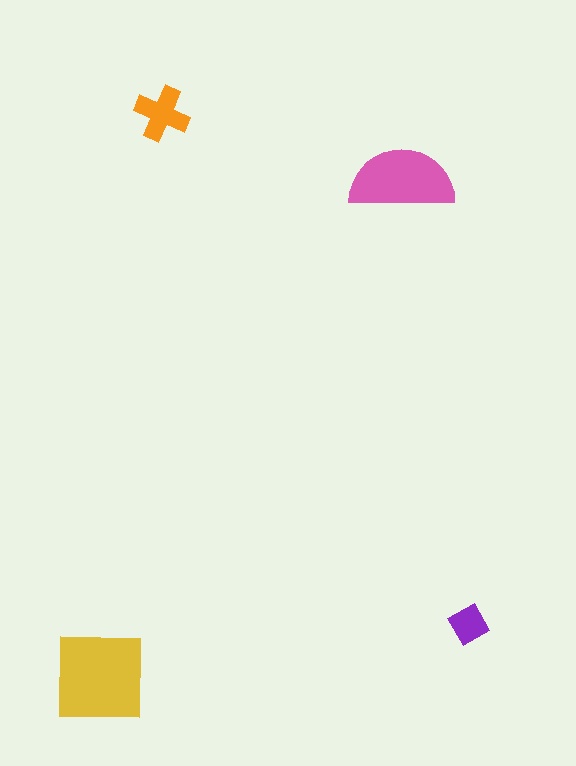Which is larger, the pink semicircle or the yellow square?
The yellow square.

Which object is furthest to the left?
The yellow square is leftmost.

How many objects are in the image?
There are 4 objects in the image.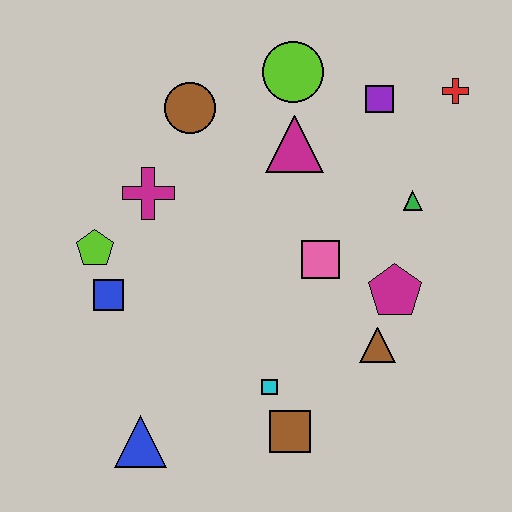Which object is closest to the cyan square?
The brown square is closest to the cyan square.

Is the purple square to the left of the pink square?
No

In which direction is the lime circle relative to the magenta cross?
The lime circle is to the right of the magenta cross.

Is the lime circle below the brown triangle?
No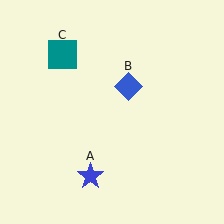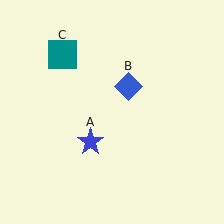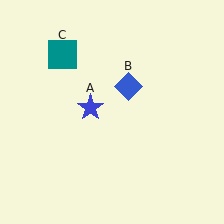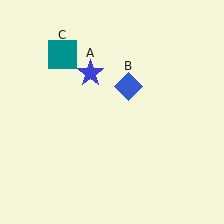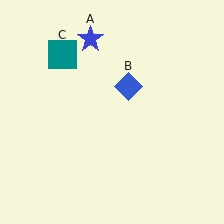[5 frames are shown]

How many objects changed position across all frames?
1 object changed position: blue star (object A).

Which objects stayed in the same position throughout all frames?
Blue diamond (object B) and teal square (object C) remained stationary.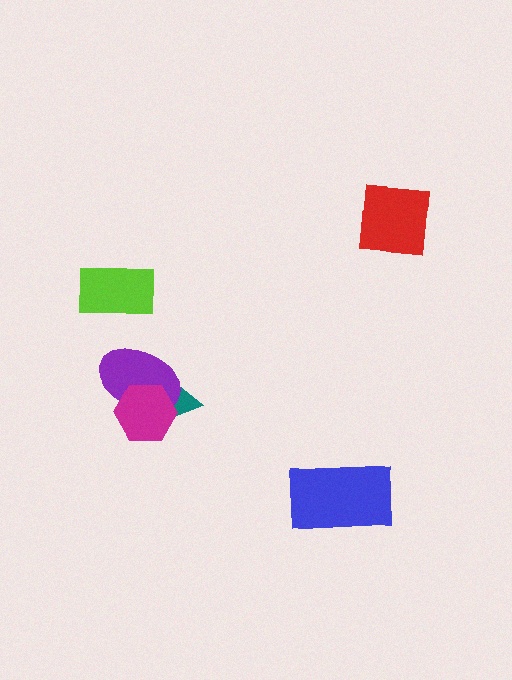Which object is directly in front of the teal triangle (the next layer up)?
The purple ellipse is directly in front of the teal triangle.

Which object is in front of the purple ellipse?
The magenta hexagon is in front of the purple ellipse.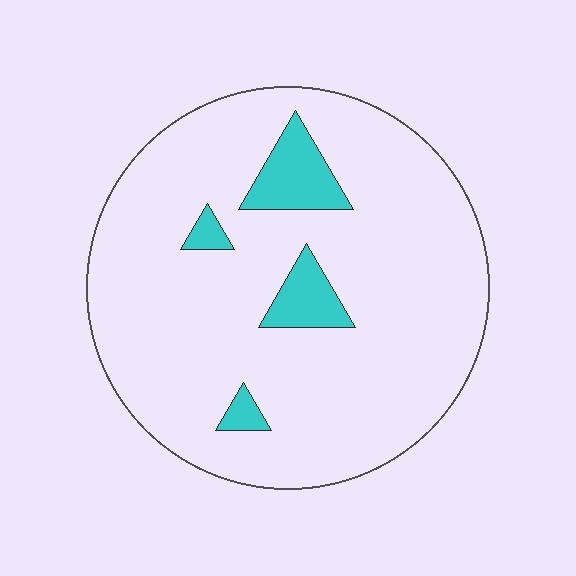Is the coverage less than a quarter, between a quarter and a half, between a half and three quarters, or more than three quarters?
Less than a quarter.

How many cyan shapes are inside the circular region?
4.